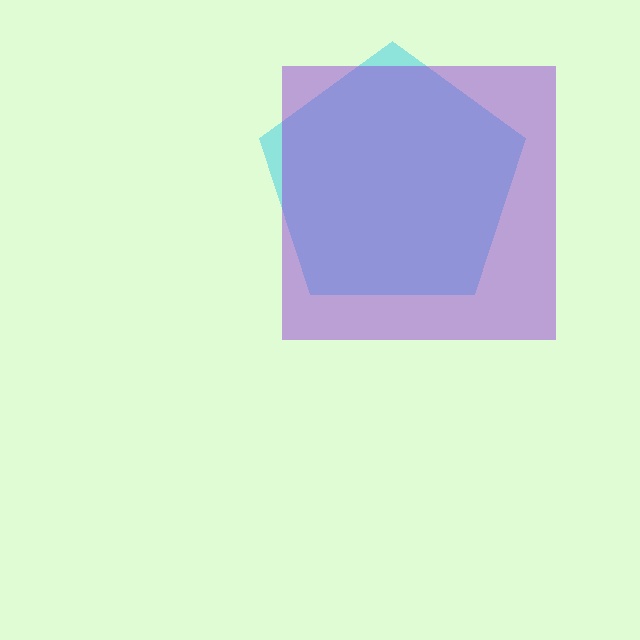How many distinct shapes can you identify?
There are 2 distinct shapes: a cyan pentagon, a purple square.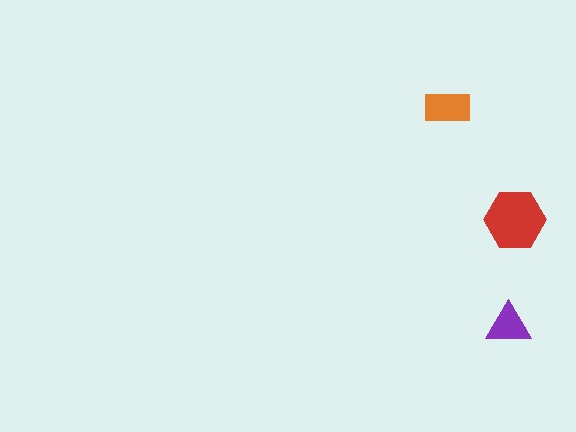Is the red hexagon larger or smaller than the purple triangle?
Larger.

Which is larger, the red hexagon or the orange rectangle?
The red hexagon.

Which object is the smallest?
The purple triangle.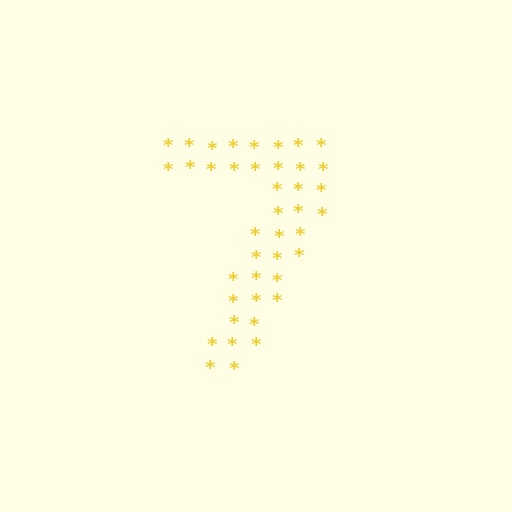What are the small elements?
The small elements are asterisks.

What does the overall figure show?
The overall figure shows the digit 7.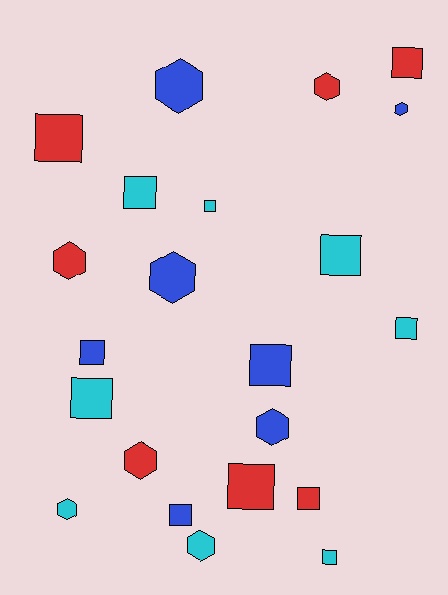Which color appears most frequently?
Cyan, with 8 objects.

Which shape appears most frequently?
Square, with 13 objects.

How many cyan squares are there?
There are 6 cyan squares.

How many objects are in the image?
There are 22 objects.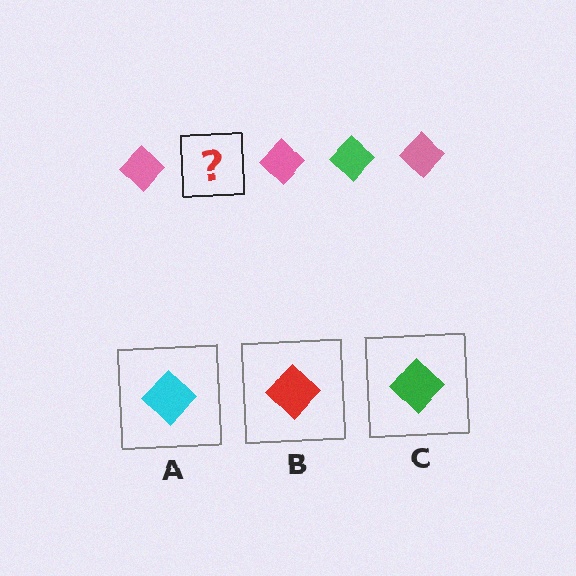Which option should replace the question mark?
Option C.